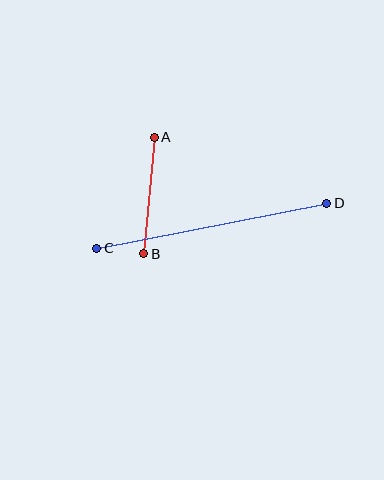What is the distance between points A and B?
The distance is approximately 117 pixels.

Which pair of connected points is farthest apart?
Points C and D are farthest apart.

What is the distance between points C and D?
The distance is approximately 234 pixels.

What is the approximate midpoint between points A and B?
The midpoint is at approximately (149, 196) pixels.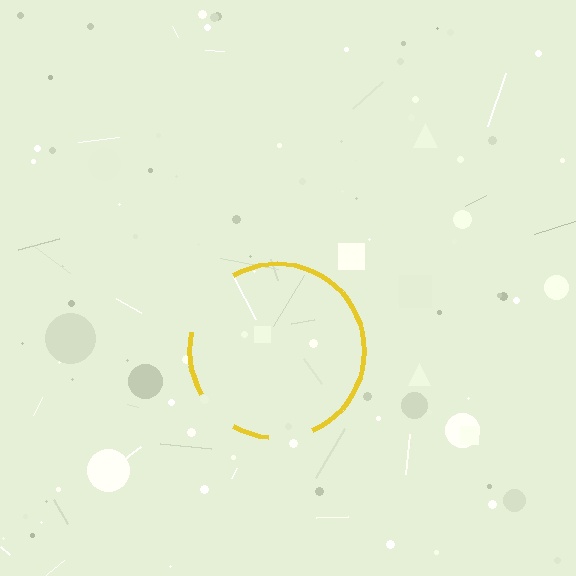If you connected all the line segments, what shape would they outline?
They would outline a circle.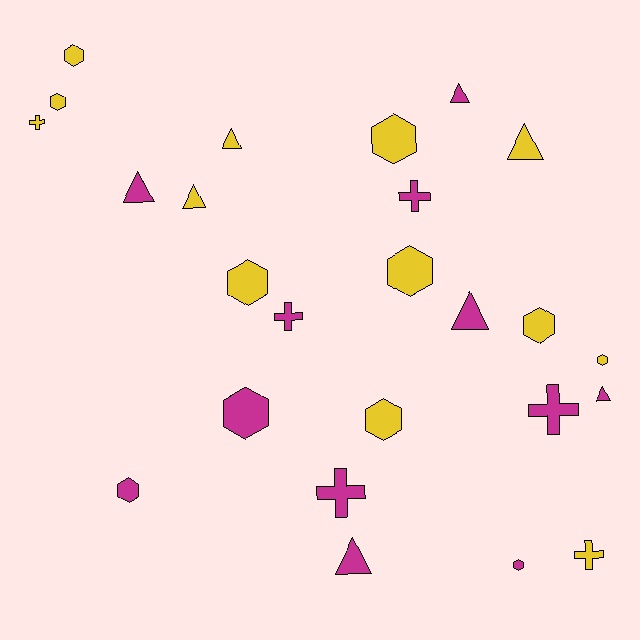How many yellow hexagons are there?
There are 8 yellow hexagons.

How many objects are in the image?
There are 25 objects.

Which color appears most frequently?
Yellow, with 13 objects.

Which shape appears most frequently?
Hexagon, with 11 objects.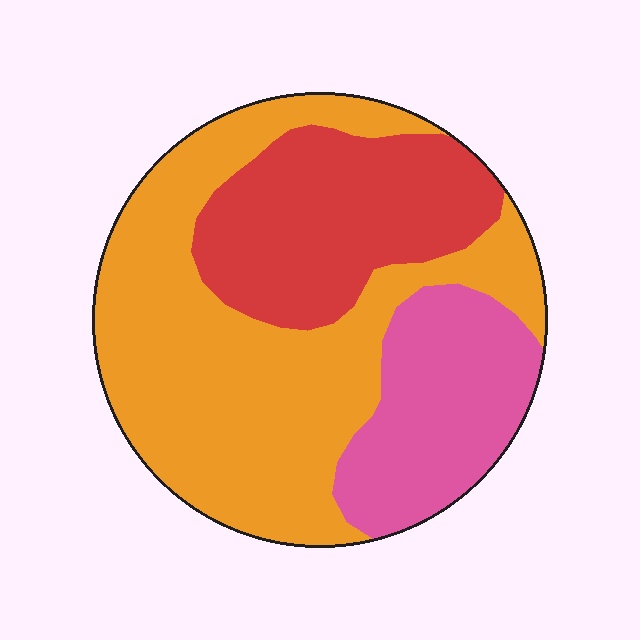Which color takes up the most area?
Orange, at roughly 55%.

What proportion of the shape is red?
Red covers roughly 25% of the shape.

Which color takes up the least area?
Pink, at roughly 20%.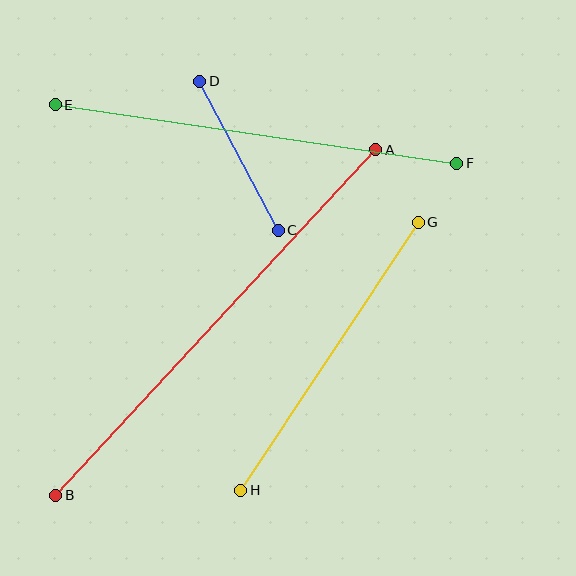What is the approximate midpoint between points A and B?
The midpoint is at approximately (216, 323) pixels.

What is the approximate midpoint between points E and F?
The midpoint is at approximately (256, 134) pixels.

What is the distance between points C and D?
The distance is approximately 168 pixels.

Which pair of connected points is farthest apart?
Points A and B are farthest apart.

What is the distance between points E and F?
The distance is approximately 406 pixels.